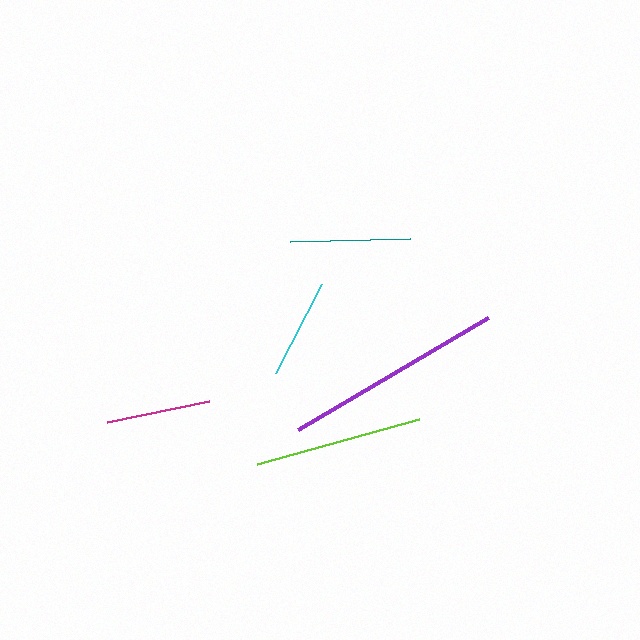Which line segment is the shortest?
The cyan line is the shortest at approximately 100 pixels.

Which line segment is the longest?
The purple line is the longest at approximately 220 pixels.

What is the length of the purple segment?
The purple segment is approximately 220 pixels long.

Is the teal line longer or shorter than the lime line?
The lime line is longer than the teal line.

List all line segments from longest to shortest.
From longest to shortest: purple, lime, teal, magenta, cyan.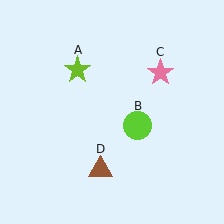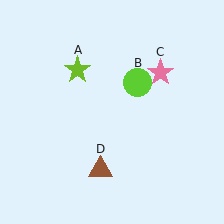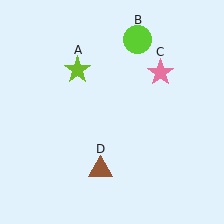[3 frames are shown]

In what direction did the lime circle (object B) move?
The lime circle (object B) moved up.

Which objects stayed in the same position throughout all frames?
Lime star (object A) and pink star (object C) and brown triangle (object D) remained stationary.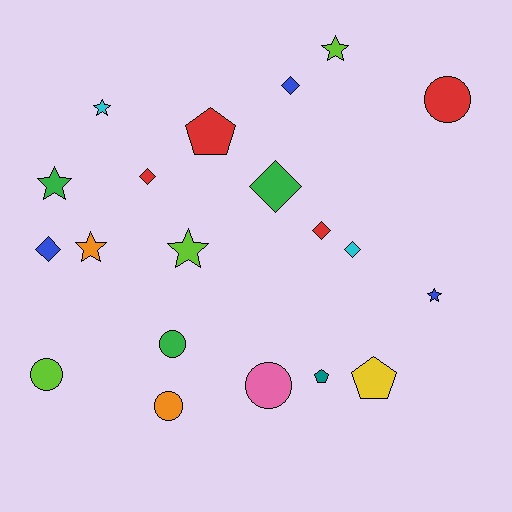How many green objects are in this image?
There are 3 green objects.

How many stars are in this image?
There are 6 stars.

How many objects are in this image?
There are 20 objects.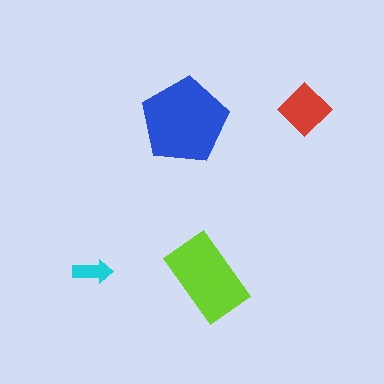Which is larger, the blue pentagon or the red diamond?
The blue pentagon.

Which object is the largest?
The blue pentagon.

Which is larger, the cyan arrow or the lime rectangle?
The lime rectangle.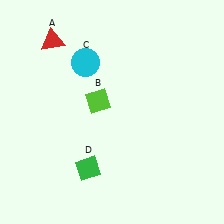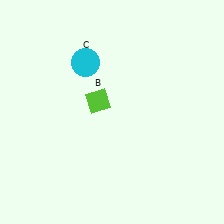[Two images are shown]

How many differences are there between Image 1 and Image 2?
There are 2 differences between the two images.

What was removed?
The green diamond (D), the red triangle (A) were removed in Image 2.